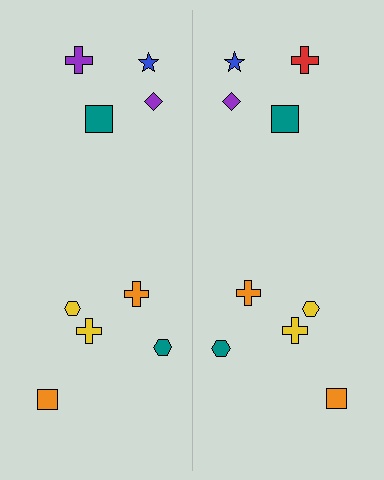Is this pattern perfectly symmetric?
No, the pattern is not perfectly symmetric. The red cross on the right side breaks the symmetry — its mirror counterpart is purple.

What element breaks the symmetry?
The red cross on the right side breaks the symmetry — its mirror counterpart is purple.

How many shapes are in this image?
There are 18 shapes in this image.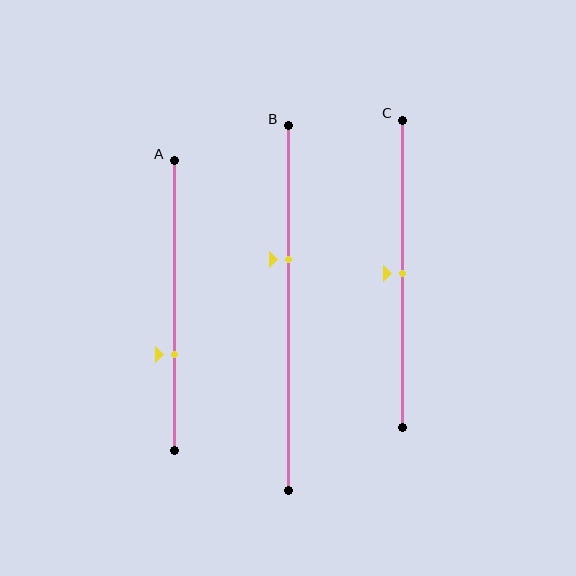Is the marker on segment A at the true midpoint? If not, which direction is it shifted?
No, the marker on segment A is shifted downward by about 17% of the segment length.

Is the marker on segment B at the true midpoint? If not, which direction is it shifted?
No, the marker on segment B is shifted upward by about 13% of the segment length.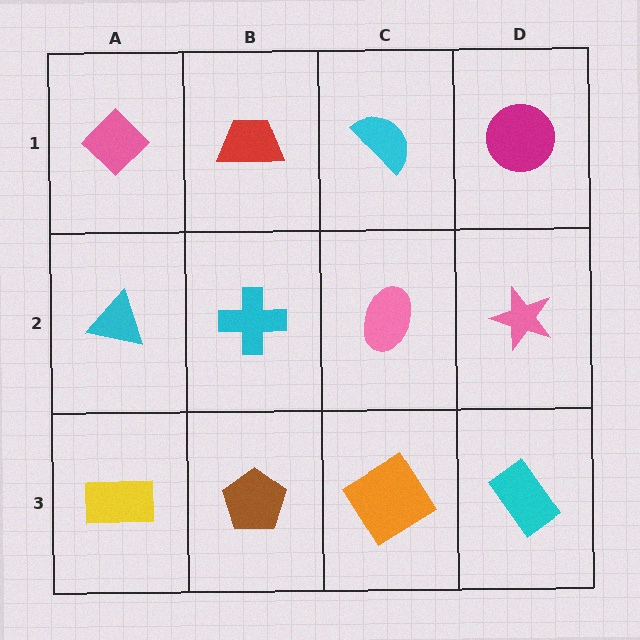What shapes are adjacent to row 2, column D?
A magenta circle (row 1, column D), a cyan rectangle (row 3, column D), a pink ellipse (row 2, column C).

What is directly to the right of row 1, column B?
A cyan semicircle.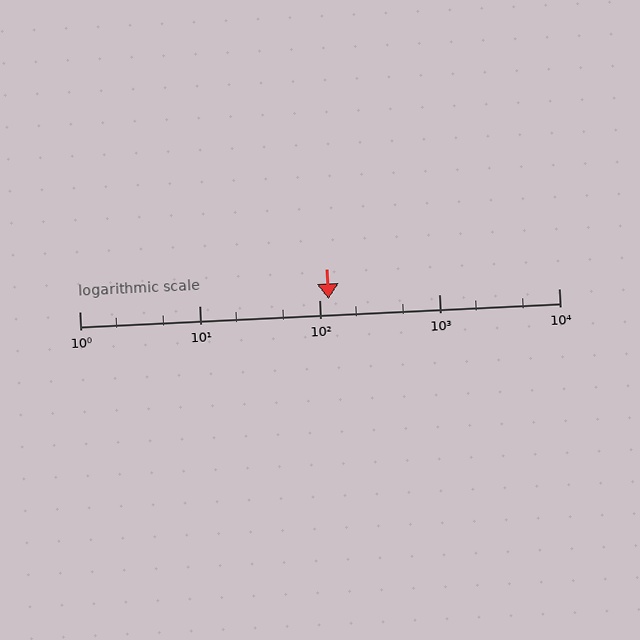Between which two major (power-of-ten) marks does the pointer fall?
The pointer is between 100 and 1000.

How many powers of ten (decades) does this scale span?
The scale spans 4 decades, from 1 to 10000.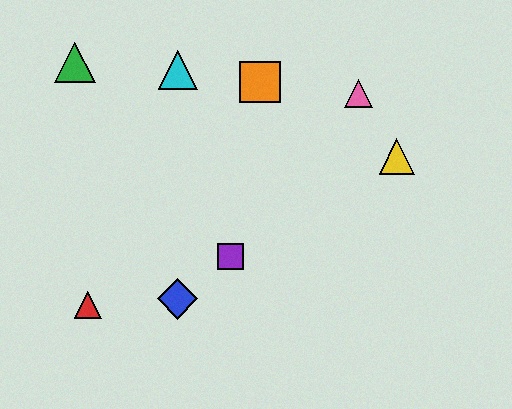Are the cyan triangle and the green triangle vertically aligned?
No, the cyan triangle is at x≈178 and the green triangle is at x≈75.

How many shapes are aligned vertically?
2 shapes (the blue diamond, the cyan triangle) are aligned vertically.